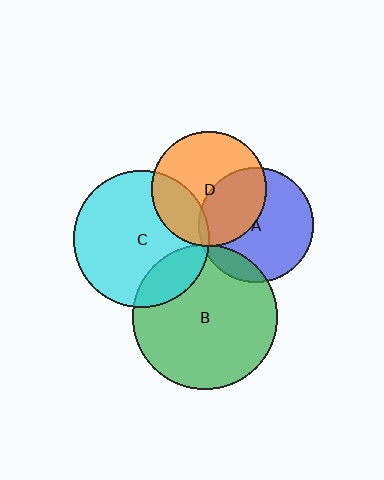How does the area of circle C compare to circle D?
Approximately 1.4 times.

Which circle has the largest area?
Circle B (green).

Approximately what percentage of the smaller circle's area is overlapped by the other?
Approximately 25%.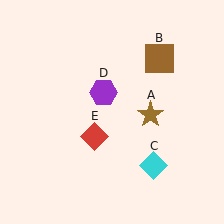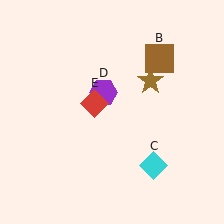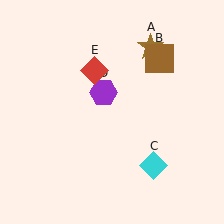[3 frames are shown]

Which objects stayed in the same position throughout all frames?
Brown square (object B) and cyan diamond (object C) and purple hexagon (object D) remained stationary.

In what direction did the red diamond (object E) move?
The red diamond (object E) moved up.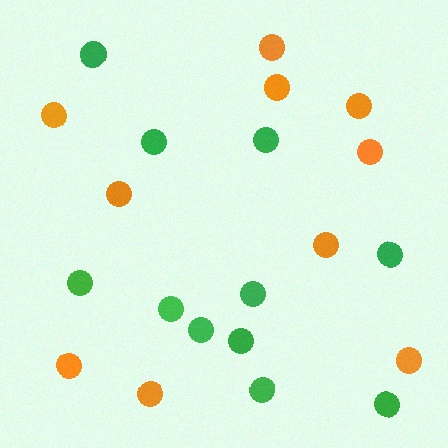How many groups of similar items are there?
There are 2 groups: one group of green circles (11) and one group of orange circles (10).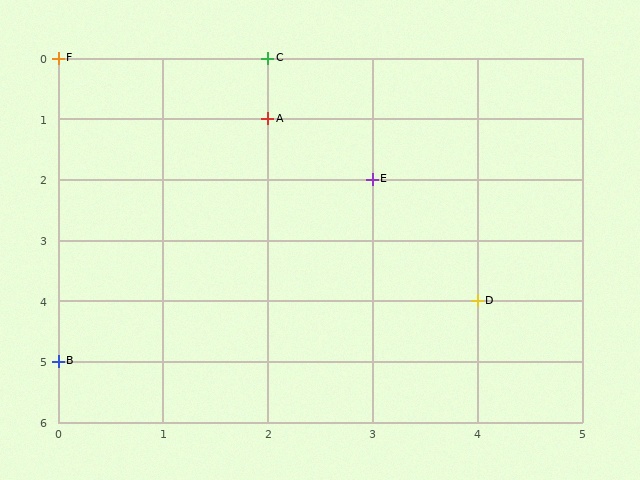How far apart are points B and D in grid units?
Points B and D are 4 columns and 1 row apart (about 4.1 grid units diagonally).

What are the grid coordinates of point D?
Point D is at grid coordinates (4, 4).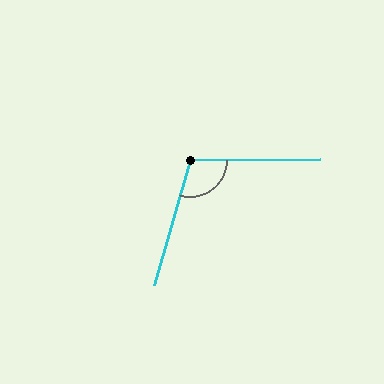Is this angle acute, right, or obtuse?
It is obtuse.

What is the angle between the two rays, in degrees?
Approximately 106 degrees.